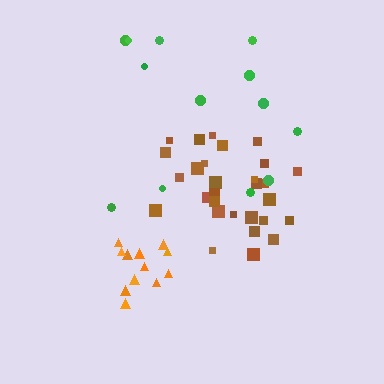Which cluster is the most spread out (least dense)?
Green.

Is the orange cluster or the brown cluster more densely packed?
Brown.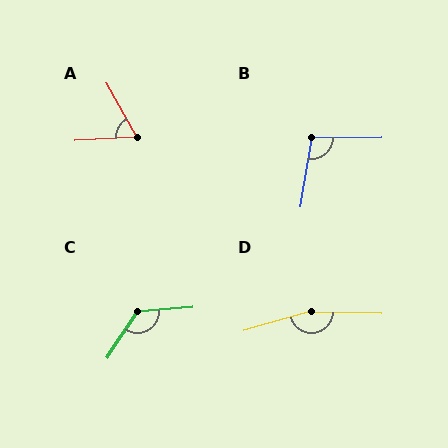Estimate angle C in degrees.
Approximately 128 degrees.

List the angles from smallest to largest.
A (64°), B (100°), C (128°), D (163°).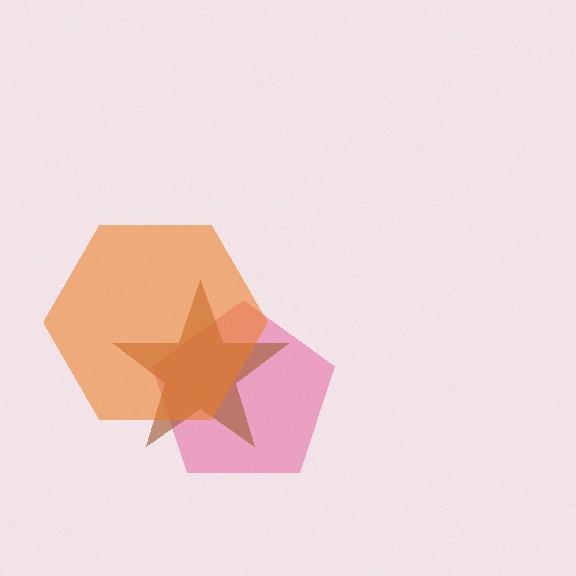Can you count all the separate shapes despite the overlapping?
Yes, there are 3 separate shapes.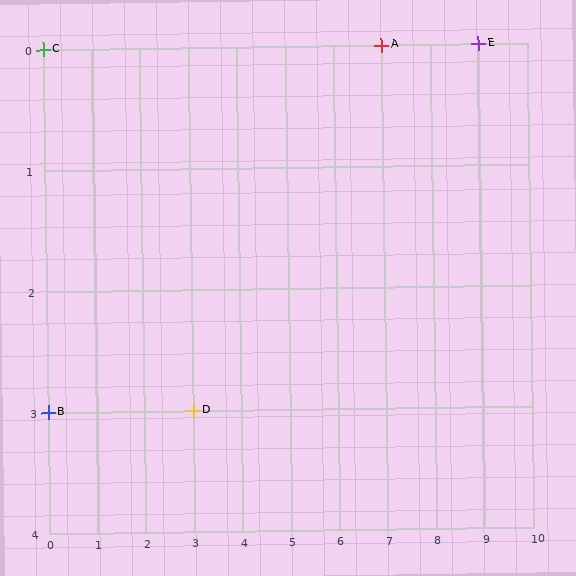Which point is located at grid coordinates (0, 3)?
Point B is at (0, 3).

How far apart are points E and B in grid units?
Points E and B are 9 columns and 3 rows apart (about 9.5 grid units diagonally).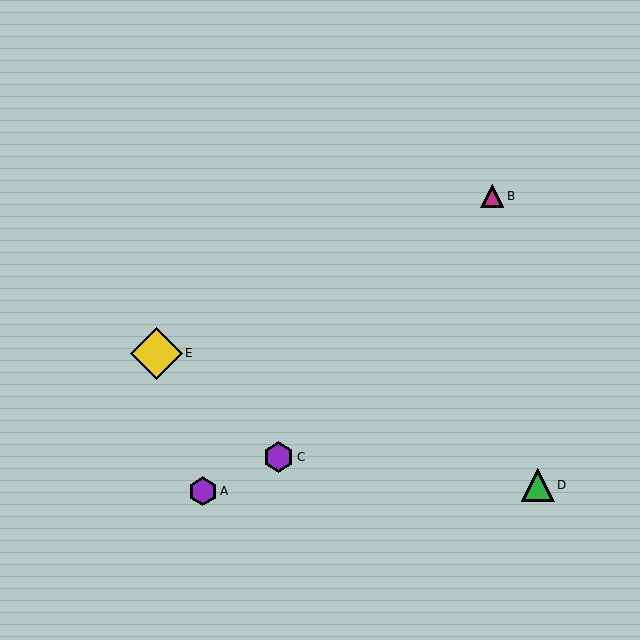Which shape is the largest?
The yellow diamond (labeled E) is the largest.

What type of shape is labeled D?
Shape D is a green triangle.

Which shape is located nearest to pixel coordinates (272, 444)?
The purple hexagon (labeled C) at (279, 457) is nearest to that location.